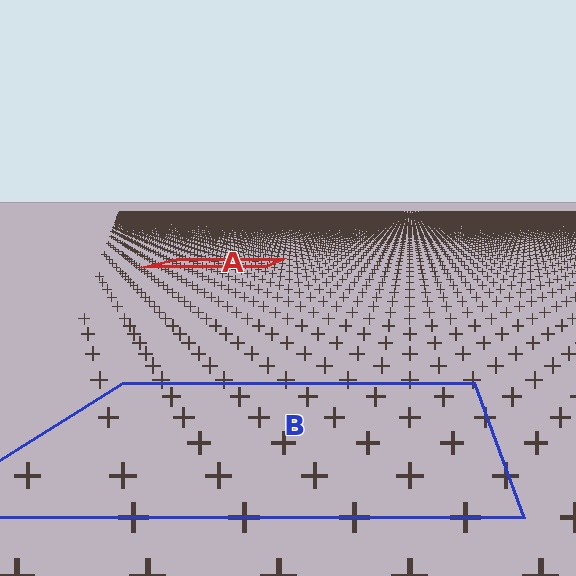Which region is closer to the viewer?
Region B is closer. The texture elements there are larger and more spread out.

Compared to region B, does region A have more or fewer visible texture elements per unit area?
Region A has more texture elements per unit area — they are packed more densely because it is farther away.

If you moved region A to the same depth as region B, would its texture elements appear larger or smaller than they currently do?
They would appear larger. At a closer depth, the same texture elements are projected at a bigger on-screen size.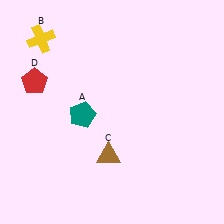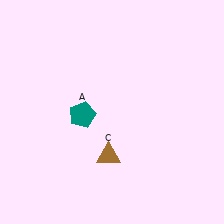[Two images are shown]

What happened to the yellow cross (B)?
The yellow cross (B) was removed in Image 2. It was in the top-left area of Image 1.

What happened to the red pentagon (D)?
The red pentagon (D) was removed in Image 2. It was in the top-left area of Image 1.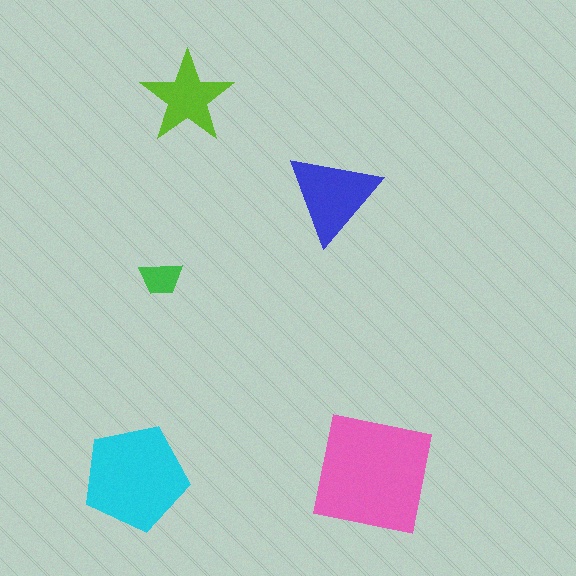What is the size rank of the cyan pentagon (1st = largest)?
2nd.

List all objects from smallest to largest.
The green trapezoid, the lime star, the blue triangle, the cyan pentagon, the pink square.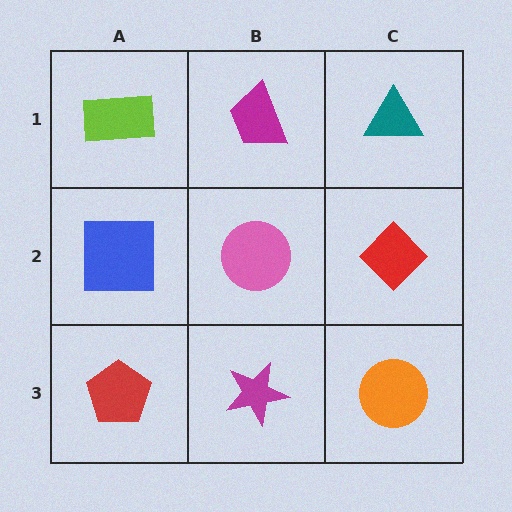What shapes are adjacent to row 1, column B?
A pink circle (row 2, column B), a lime rectangle (row 1, column A), a teal triangle (row 1, column C).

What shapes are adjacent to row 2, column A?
A lime rectangle (row 1, column A), a red pentagon (row 3, column A), a pink circle (row 2, column B).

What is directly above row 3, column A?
A blue square.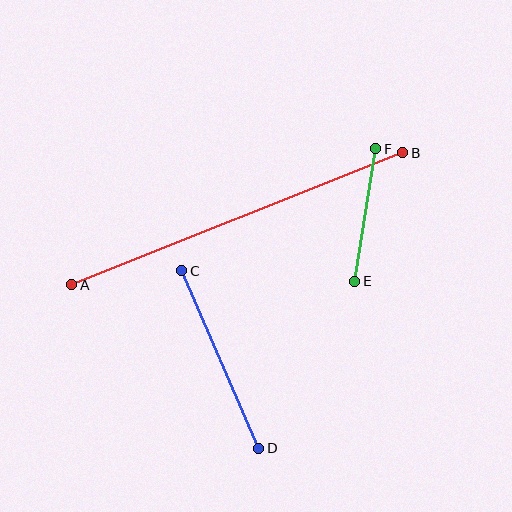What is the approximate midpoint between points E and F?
The midpoint is at approximately (365, 215) pixels.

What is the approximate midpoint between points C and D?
The midpoint is at approximately (220, 360) pixels.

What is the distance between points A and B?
The distance is approximately 356 pixels.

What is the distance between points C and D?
The distance is approximately 193 pixels.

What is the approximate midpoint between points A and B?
The midpoint is at approximately (237, 219) pixels.